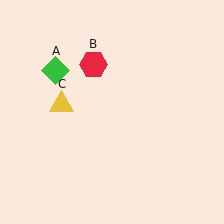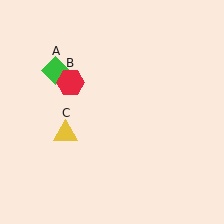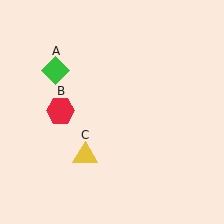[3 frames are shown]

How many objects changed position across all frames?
2 objects changed position: red hexagon (object B), yellow triangle (object C).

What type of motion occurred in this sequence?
The red hexagon (object B), yellow triangle (object C) rotated counterclockwise around the center of the scene.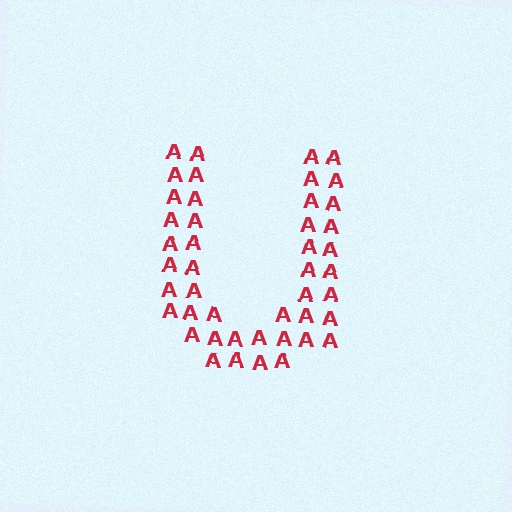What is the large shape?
The large shape is the letter U.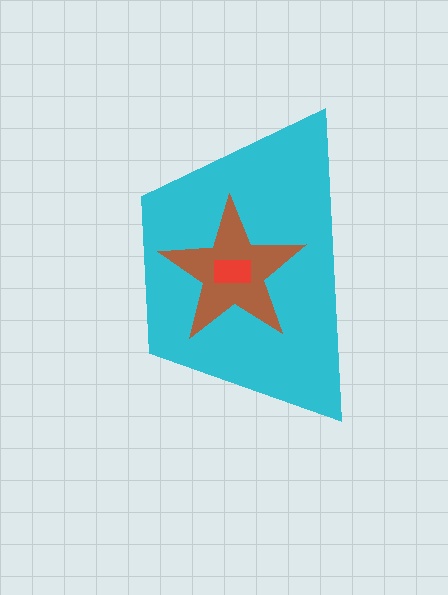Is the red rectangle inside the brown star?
Yes.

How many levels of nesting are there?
3.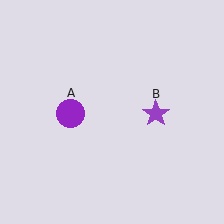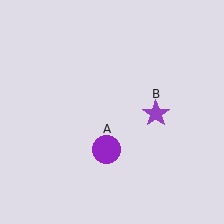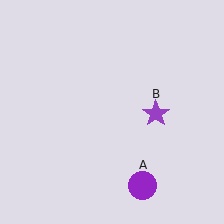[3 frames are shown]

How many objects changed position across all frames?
1 object changed position: purple circle (object A).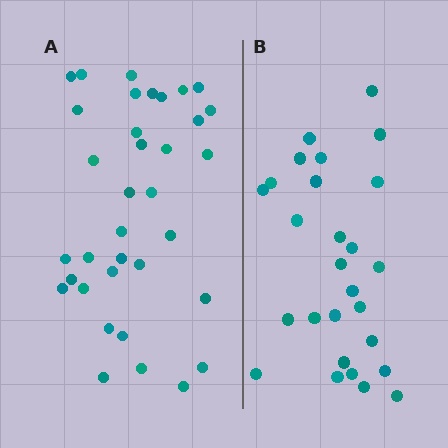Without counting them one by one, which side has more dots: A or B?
Region A (the left region) has more dots.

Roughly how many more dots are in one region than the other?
Region A has roughly 8 or so more dots than region B.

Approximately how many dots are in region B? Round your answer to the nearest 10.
About 30 dots. (The exact count is 27, which rounds to 30.)